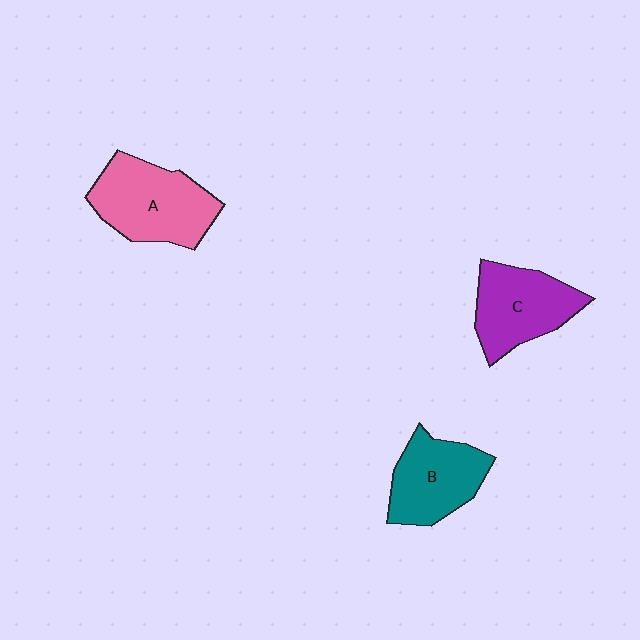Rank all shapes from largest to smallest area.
From largest to smallest: A (pink), C (purple), B (teal).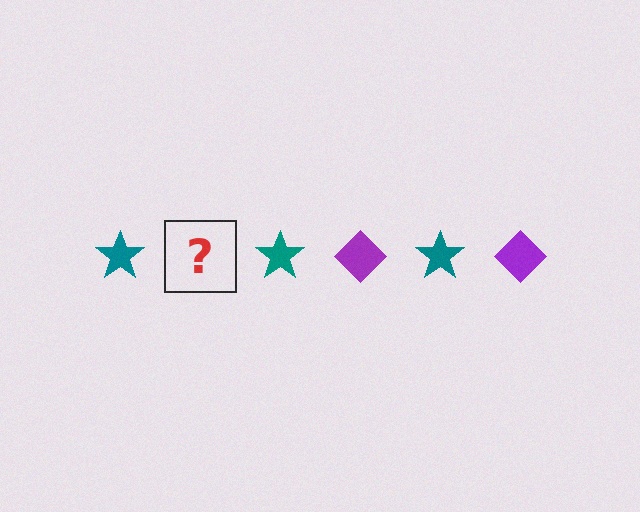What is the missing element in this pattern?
The missing element is a purple diamond.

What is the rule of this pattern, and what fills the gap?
The rule is that the pattern alternates between teal star and purple diamond. The gap should be filled with a purple diamond.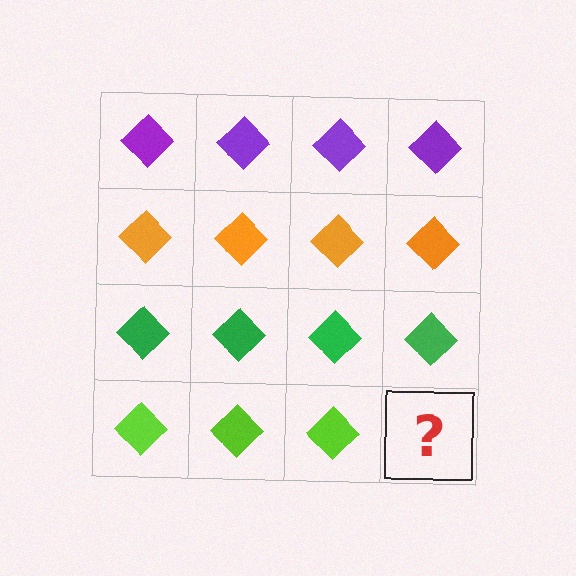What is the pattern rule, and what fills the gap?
The rule is that each row has a consistent color. The gap should be filled with a lime diamond.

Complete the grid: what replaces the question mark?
The question mark should be replaced with a lime diamond.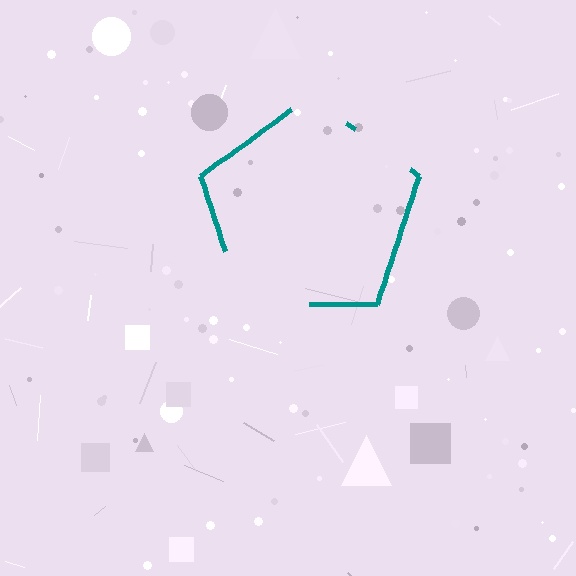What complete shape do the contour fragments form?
The contour fragments form a pentagon.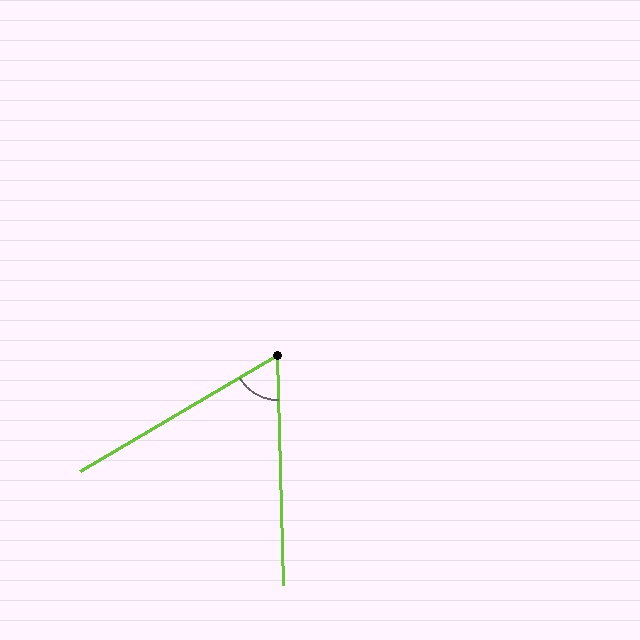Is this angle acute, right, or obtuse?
It is acute.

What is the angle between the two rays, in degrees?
Approximately 61 degrees.